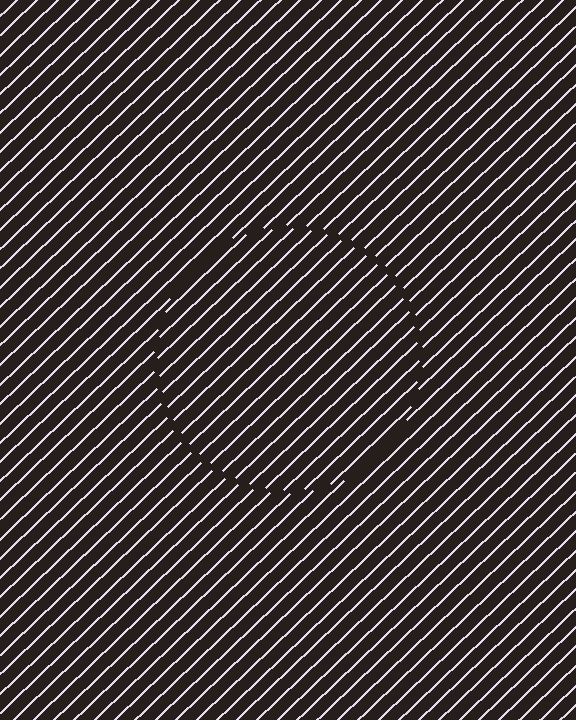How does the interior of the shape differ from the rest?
The interior of the shape contains the same grating, shifted by half a period — the contour is defined by the phase discontinuity where line-ends from the inner and outer gratings abut.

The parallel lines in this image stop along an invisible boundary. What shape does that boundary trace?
An illusory circle. The interior of the shape contains the same grating, shifted by half a period — the contour is defined by the phase discontinuity where line-ends from the inner and outer gratings abut.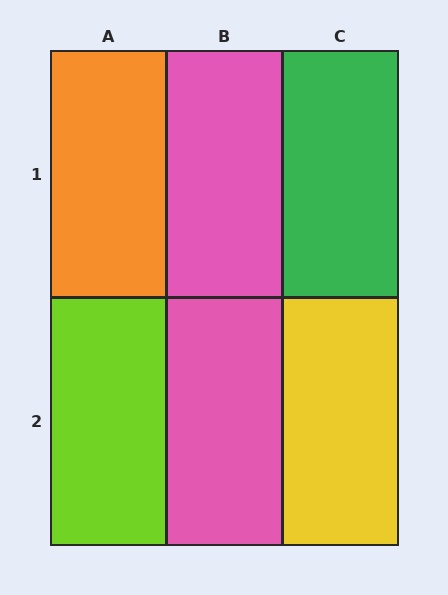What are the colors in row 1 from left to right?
Orange, pink, green.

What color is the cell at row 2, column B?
Pink.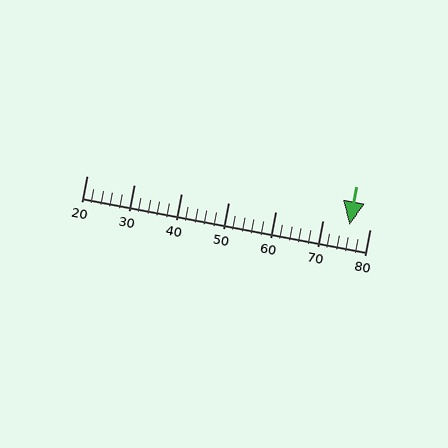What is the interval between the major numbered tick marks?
The major tick marks are spaced 10 units apart.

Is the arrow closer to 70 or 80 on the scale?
The arrow is closer to 80.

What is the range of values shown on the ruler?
The ruler shows values from 20 to 80.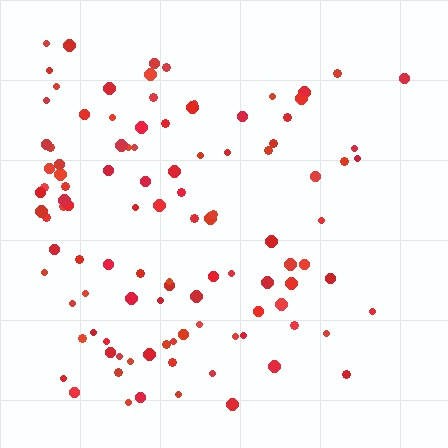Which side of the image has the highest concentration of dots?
The left.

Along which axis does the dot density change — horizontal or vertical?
Horizontal.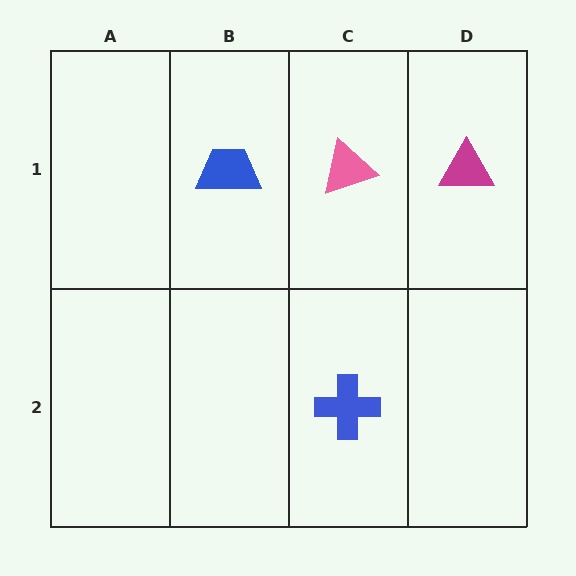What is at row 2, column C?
A blue cross.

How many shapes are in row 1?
3 shapes.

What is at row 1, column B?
A blue trapezoid.